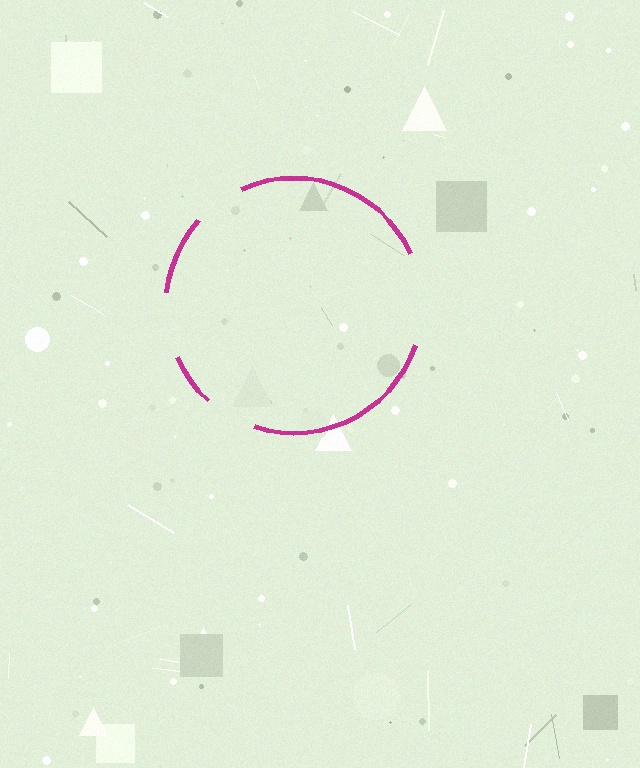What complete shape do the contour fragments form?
The contour fragments form a circle.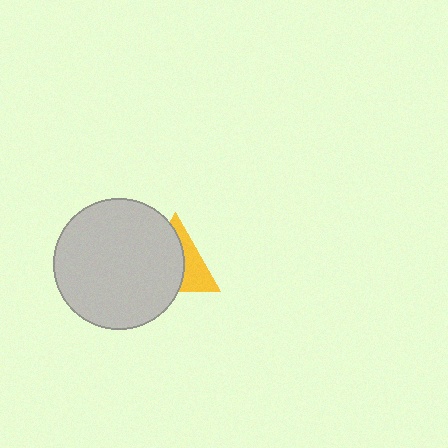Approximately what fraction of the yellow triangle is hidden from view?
Roughly 60% of the yellow triangle is hidden behind the light gray circle.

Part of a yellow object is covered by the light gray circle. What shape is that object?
It is a triangle.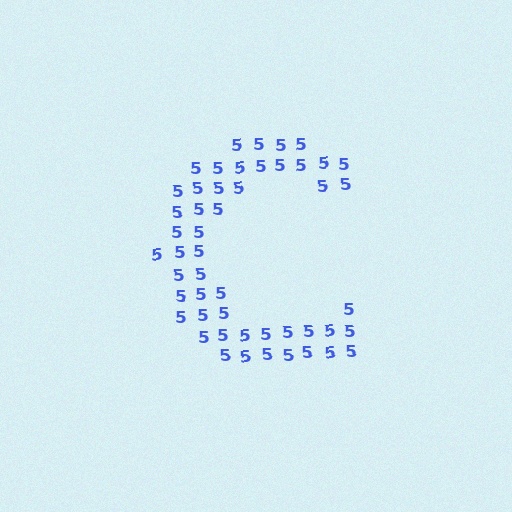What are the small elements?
The small elements are digit 5's.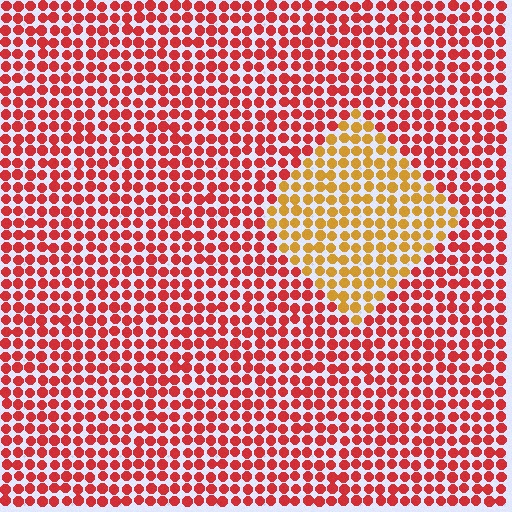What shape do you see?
I see a diamond.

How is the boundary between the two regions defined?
The boundary is defined purely by a slight shift in hue (about 43 degrees). Spacing, size, and orientation are identical on both sides.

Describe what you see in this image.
The image is filled with small red elements in a uniform arrangement. A diamond-shaped region is visible where the elements are tinted to a slightly different hue, forming a subtle color boundary.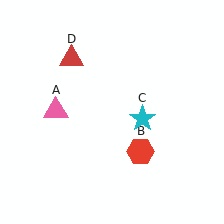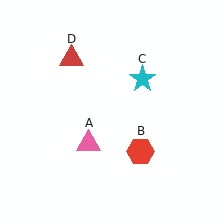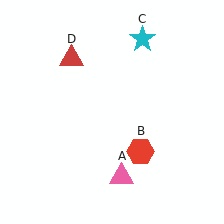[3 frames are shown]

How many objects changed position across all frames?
2 objects changed position: pink triangle (object A), cyan star (object C).